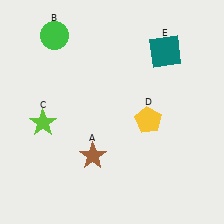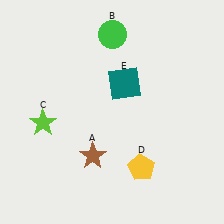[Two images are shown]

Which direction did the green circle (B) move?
The green circle (B) moved right.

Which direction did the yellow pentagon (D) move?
The yellow pentagon (D) moved down.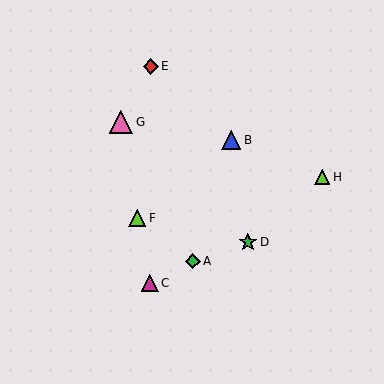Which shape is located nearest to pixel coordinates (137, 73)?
The red diamond (labeled E) at (151, 66) is nearest to that location.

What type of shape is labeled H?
Shape H is a lime triangle.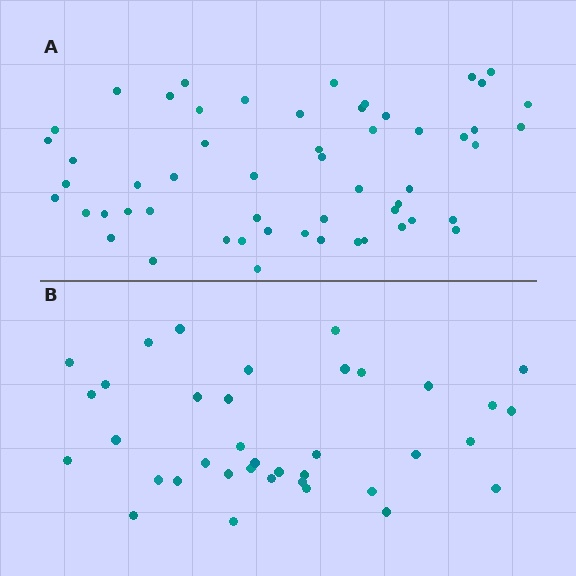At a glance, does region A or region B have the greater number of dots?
Region A (the top region) has more dots.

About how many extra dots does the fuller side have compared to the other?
Region A has approximately 20 more dots than region B.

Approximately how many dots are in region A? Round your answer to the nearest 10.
About 60 dots. (The exact count is 55, which rounds to 60.)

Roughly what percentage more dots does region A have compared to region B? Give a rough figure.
About 50% more.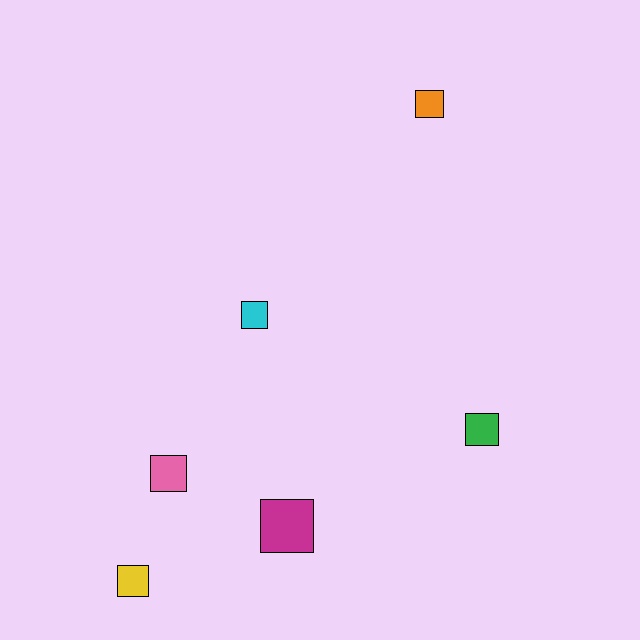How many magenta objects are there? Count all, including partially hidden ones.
There is 1 magenta object.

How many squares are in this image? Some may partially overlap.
There are 6 squares.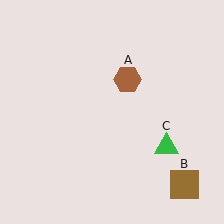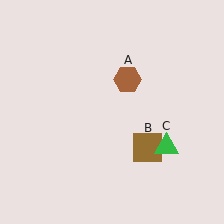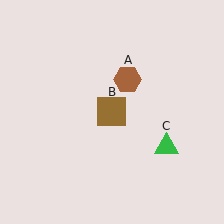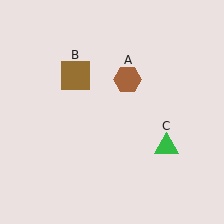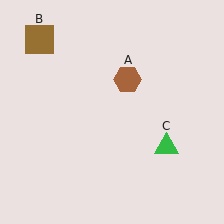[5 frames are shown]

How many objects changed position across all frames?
1 object changed position: brown square (object B).